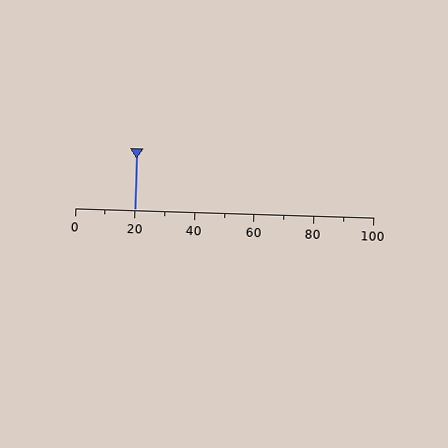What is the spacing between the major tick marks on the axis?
The major ticks are spaced 20 apart.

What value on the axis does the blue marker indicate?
The marker indicates approximately 20.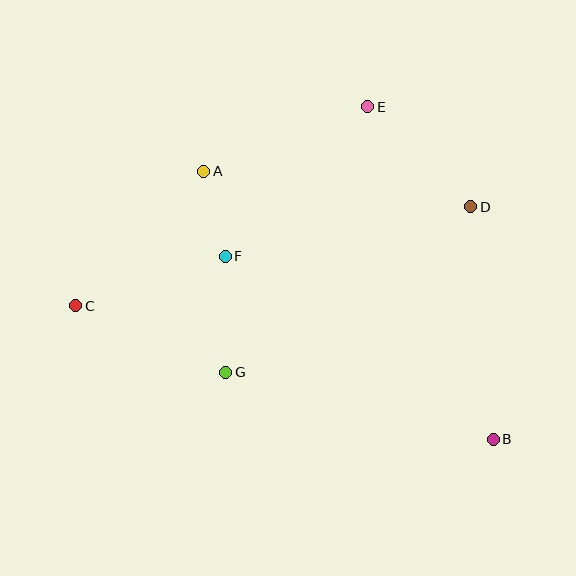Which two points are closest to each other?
Points A and F are closest to each other.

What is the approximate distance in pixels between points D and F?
The distance between D and F is approximately 250 pixels.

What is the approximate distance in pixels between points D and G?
The distance between D and G is approximately 295 pixels.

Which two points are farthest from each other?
Points B and C are farthest from each other.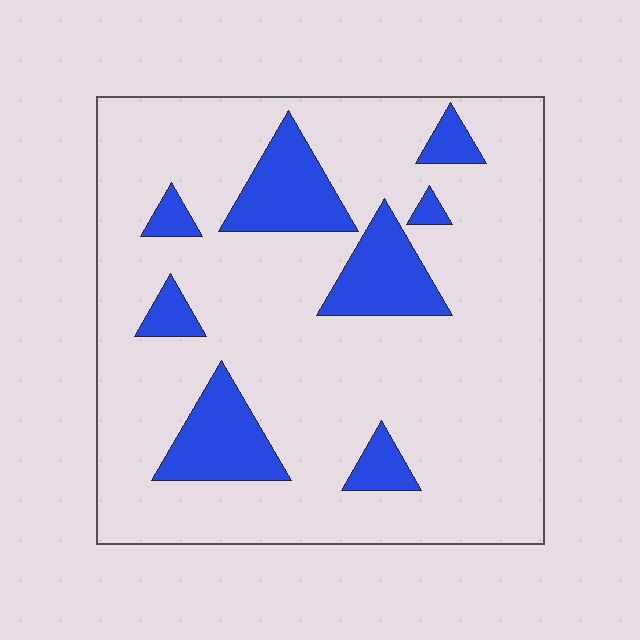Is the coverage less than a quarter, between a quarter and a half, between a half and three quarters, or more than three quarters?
Less than a quarter.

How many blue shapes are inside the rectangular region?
8.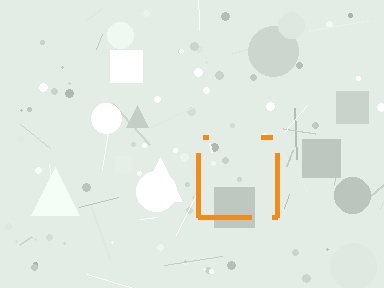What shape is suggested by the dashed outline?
The dashed outline suggests a square.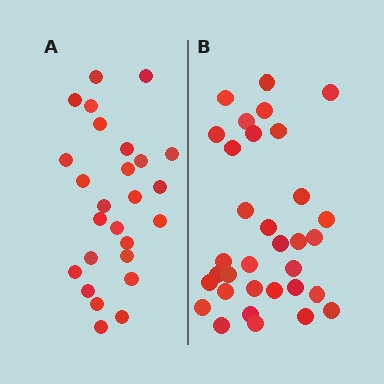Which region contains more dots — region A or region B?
Region B (the right region) has more dots.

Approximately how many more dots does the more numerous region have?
Region B has roughly 8 or so more dots than region A.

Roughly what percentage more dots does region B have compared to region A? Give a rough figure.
About 25% more.